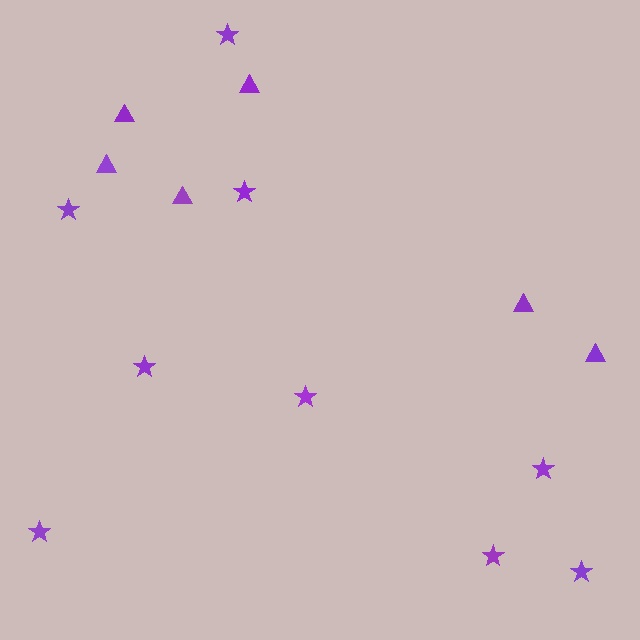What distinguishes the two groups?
There are 2 groups: one group of triangles (6) and one group of stars (9).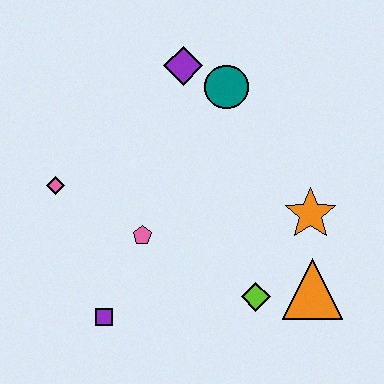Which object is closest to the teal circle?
The purple diamond is closest to the teal circle.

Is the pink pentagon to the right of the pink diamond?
Yes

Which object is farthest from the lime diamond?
The purple diamond is farthest from the lime diamond.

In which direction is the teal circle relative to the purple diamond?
The teal circle is to the right of the purple diamond.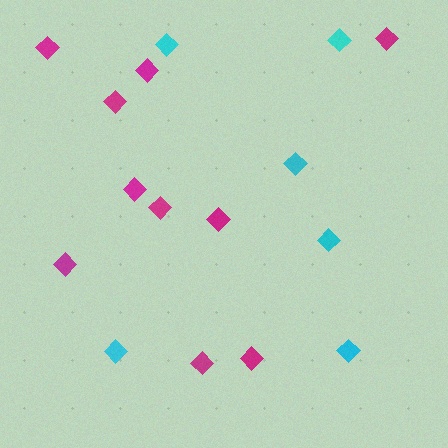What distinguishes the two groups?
There are 2 groups: one group of cyan diamonds (6) and one group of magenta diamonds (10).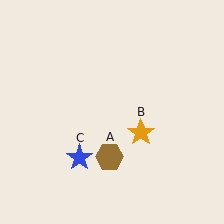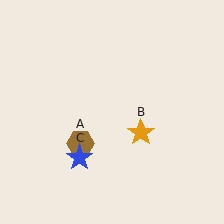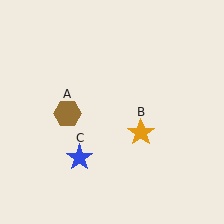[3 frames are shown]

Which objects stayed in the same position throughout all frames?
Orange star (object B) and blue star (object C) remained stationary.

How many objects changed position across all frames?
1 object changed position: brown hexagon (object A).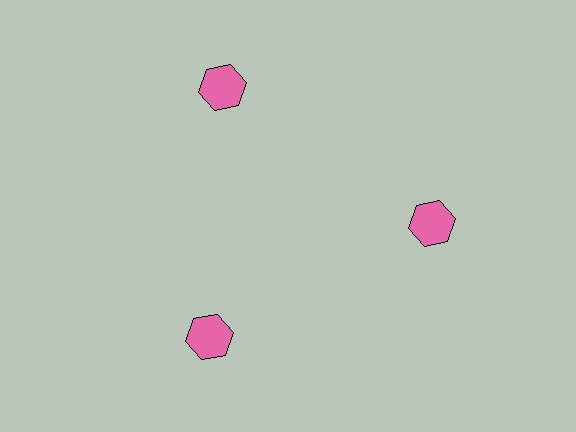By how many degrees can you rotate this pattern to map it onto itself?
The pattern maps onto itself every 120 degrees of rotation.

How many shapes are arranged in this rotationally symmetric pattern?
There are 3 shapes, arranged in 3 groups of 1.